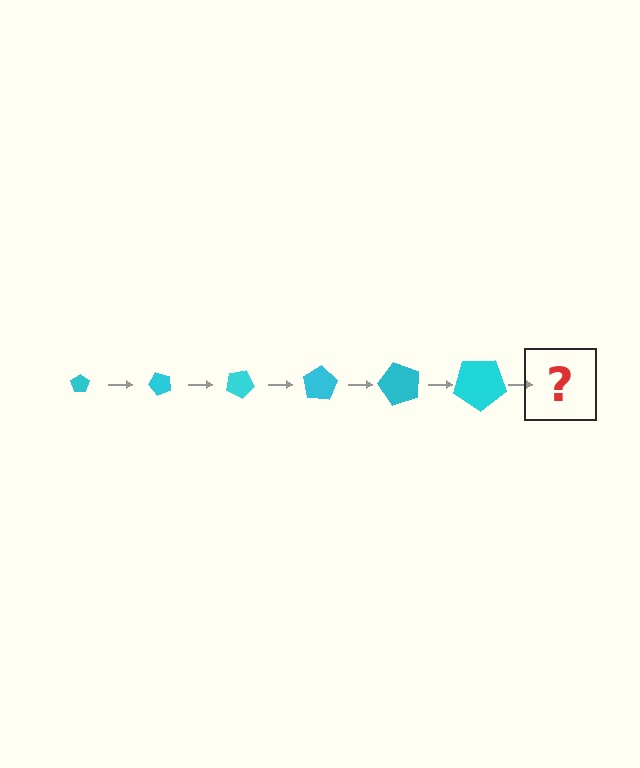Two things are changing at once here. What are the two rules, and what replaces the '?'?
The two rules are that the pentagon grows larger each step and it rotates 50 degrees each step. The '?' should be a pentagon, larger than the previous one and rotated 300 degrees from the start.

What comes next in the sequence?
The next element should be a pentagon, larger than the previous one and rotated 300 degrees from the start.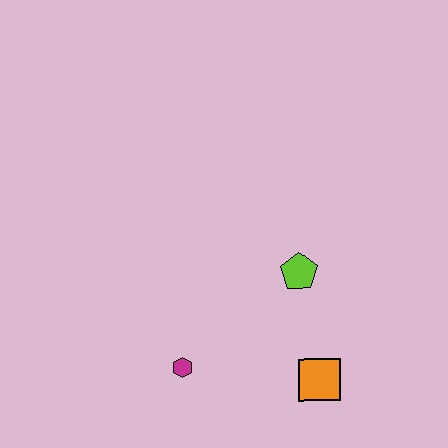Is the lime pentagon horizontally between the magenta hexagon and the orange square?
Yes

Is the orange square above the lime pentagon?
No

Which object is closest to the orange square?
The lime pentagon is closest to the orange square.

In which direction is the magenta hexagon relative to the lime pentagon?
The magenta hexagon is to the left of the lime pentagon.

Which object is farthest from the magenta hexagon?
The lime pentagon is farthest from the magenta hexagon.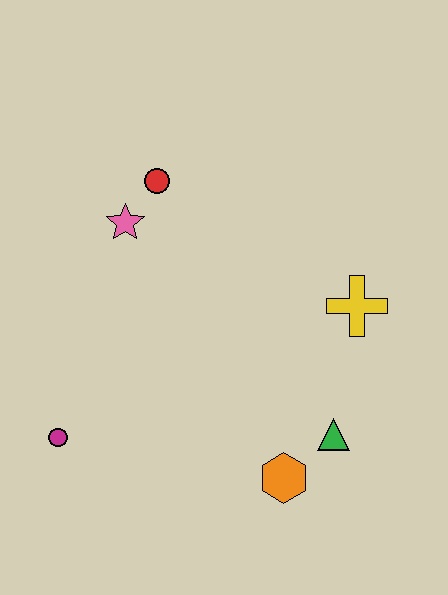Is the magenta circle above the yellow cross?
No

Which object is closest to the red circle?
The pink star is closest to the red circle.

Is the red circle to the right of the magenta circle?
Yes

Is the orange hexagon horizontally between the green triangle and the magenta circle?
Yes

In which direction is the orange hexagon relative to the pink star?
The orange hexagon is below the pink star.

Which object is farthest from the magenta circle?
The yellow cross is farthest from the magenta circle.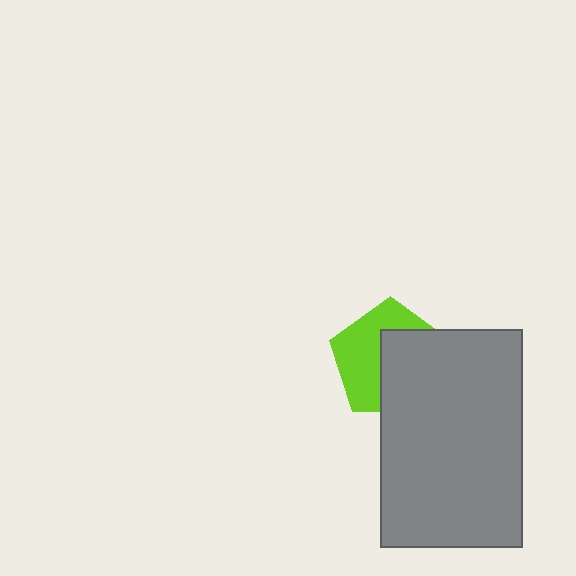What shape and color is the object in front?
The object in front is a gray rectangle.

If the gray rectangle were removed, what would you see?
You would see the complete lime pentagon.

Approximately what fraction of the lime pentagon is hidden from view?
Roughly 51% of the lime pentagon is hidden behind the gray rectangle.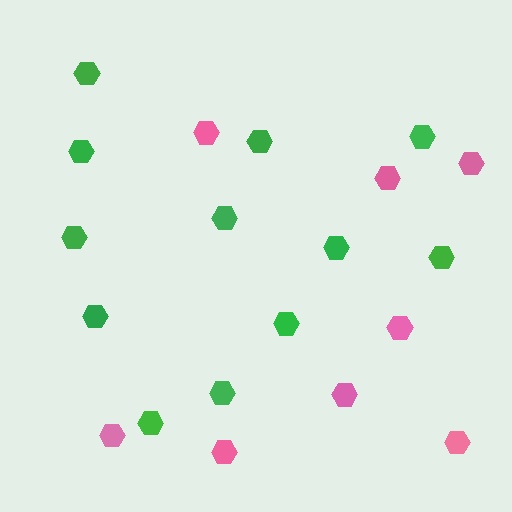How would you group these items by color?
There are 2 groups: one group of pink hexagons (8) and one group of green hexagons (12).